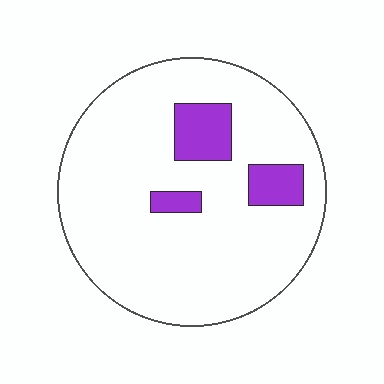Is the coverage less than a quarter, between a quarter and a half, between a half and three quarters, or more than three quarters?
Less than a quarter.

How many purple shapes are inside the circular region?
3.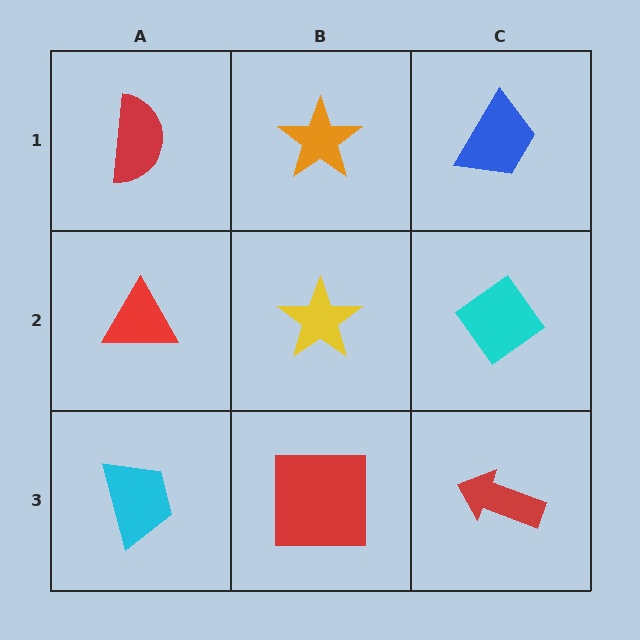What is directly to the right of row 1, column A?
An orange star.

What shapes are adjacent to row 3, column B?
A yellow star (row 2, column B), a cyan trapezoid (row 3, column A), a red arrow (row 3, column C).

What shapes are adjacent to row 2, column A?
A red semicircle (row 1, column A), a cyan trapezoid (row 3, column A), a yellow star (row 2, column B).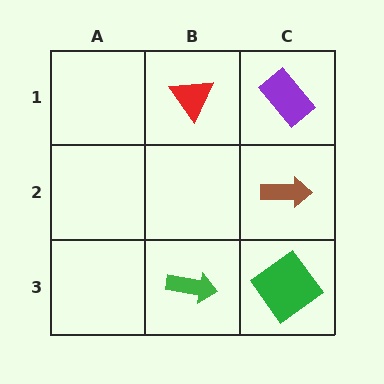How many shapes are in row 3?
2 shapes.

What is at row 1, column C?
A purple rectangle.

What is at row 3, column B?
A green arrow.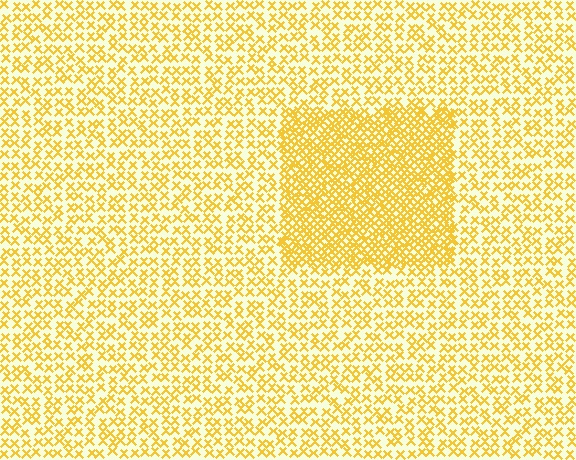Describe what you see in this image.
The image contains small yellow elements arranged at two different densities. A rectangle-shaped region is visible where the elements are more densely packed than the surrounding area.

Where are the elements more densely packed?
The elements are more densely packed inside the rectangle boundary.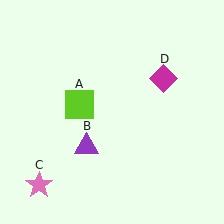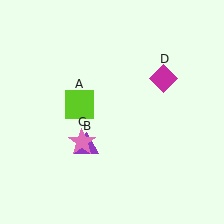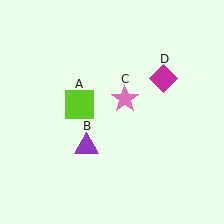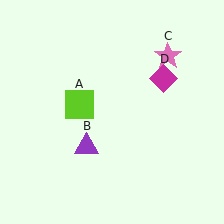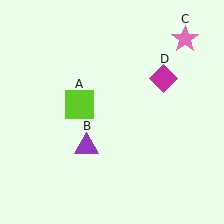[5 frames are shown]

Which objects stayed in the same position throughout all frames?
Lime square (object A) and purple triangle (object B) and magenta diamond (object D) remained stationary.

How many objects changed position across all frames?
1 object changed position: pink star (object C).